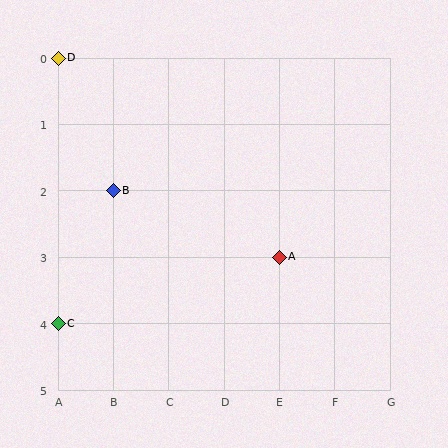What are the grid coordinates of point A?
Point A is at grid coordinates (E, 3).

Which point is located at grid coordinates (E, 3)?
Point A is at (E, 3).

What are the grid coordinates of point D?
Point D is at grid coordinates (A, 0).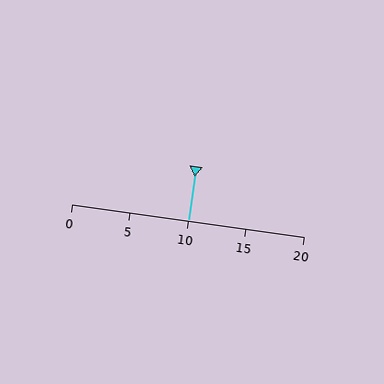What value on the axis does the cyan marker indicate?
The marker indicates approximately 10.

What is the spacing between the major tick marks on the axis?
The major ticks are spaced 5 apart.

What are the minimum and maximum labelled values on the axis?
The axis runs from 0 to 20.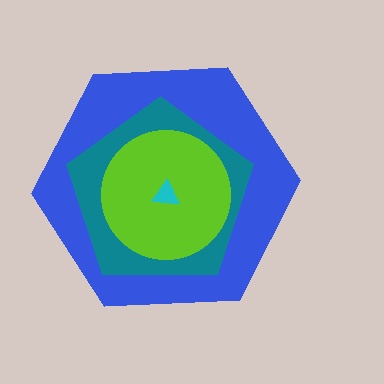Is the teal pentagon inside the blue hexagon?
Yes.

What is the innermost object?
The cyan triangle.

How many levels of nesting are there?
4.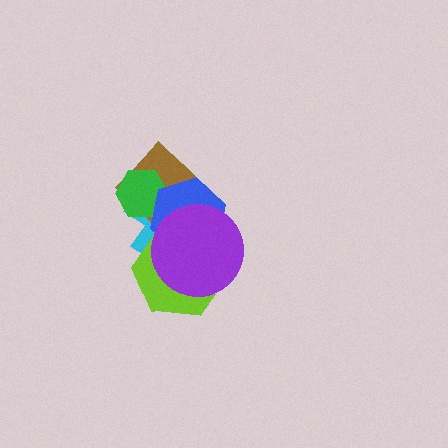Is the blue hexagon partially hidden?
Yes, it is partially covered by another shape.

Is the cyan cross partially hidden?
Yes, it is partially covered by another shape.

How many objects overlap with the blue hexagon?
5 objects overlap with the blue hexagon.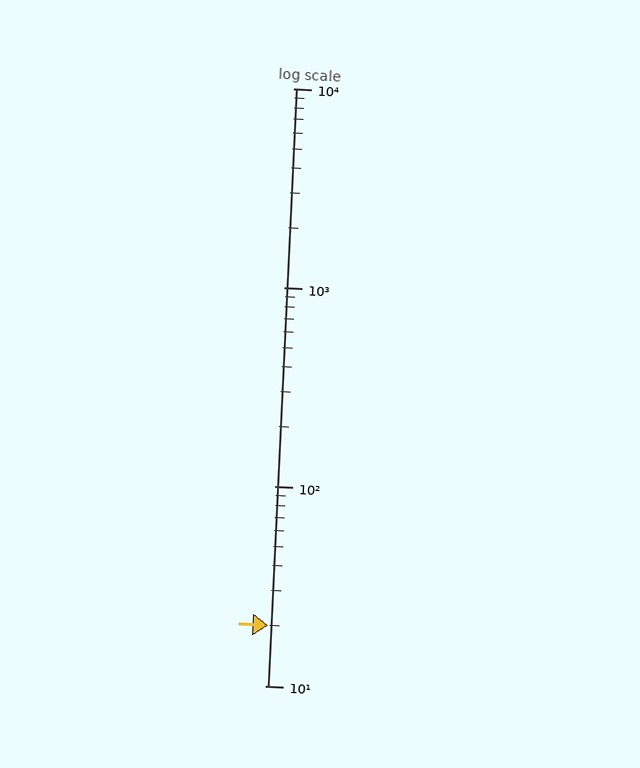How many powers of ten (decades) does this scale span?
The scale spans 3 decades, from 10 to 10000.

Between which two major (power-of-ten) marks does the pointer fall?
The pointer is between 10 and 100.